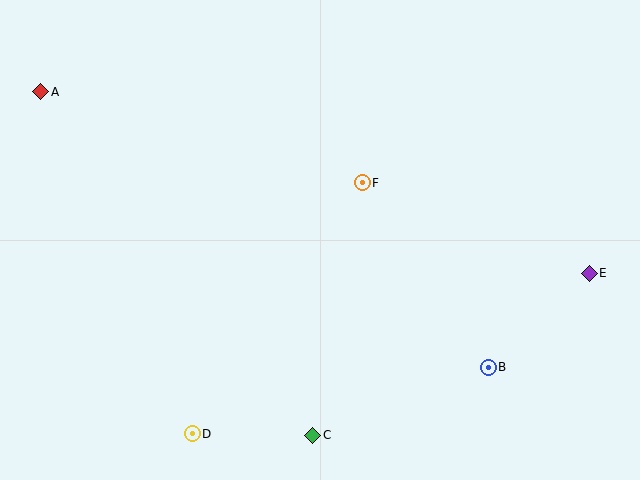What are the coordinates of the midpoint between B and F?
The midpoint between B and F is at (425, 275).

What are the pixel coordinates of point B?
Point B is at (488, 367).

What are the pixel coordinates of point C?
Point C is at (313, 435).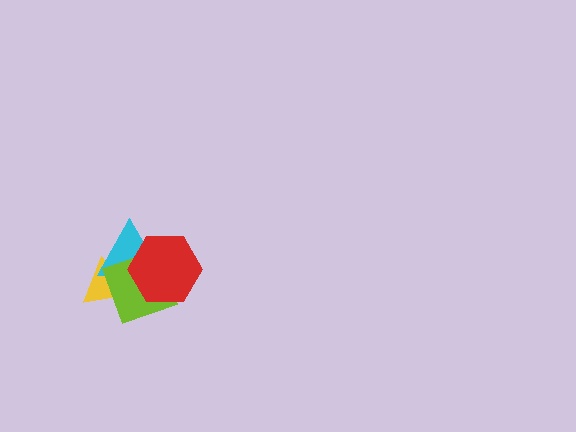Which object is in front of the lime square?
The red hexagon is in front of the lime square.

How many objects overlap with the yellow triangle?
2 objects overlap with the yellow triangle.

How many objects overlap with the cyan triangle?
3 objects overlap with the cyan triangle.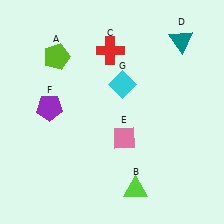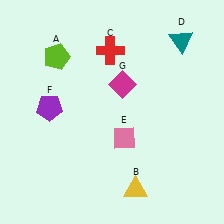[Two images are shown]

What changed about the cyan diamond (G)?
In Image 1, G is cyan. In Image 2, it changed to magenta.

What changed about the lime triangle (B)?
In Image 1, B is lime. In Image 2, it changed to yellow.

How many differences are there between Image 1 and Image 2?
There are 2 differences between the two images.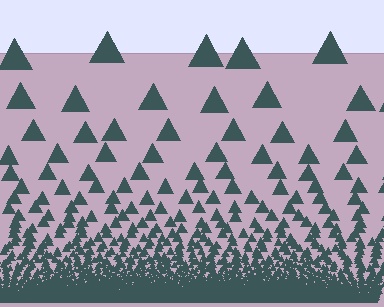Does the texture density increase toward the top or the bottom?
Density increases toward the bottom.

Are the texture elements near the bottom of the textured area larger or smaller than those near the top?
Smaller. The gradient is inverted — elements near the bottom are smaller and denser.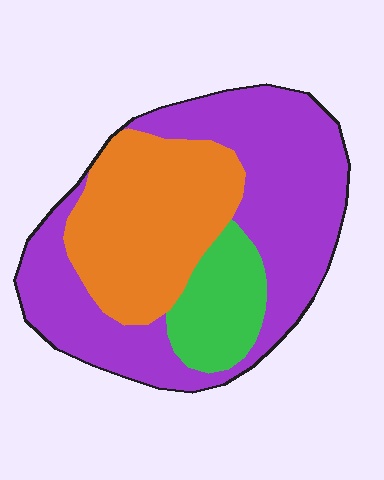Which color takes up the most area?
Purple, at roughly 55%.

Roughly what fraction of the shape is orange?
Orange covers around 35% of the shape.